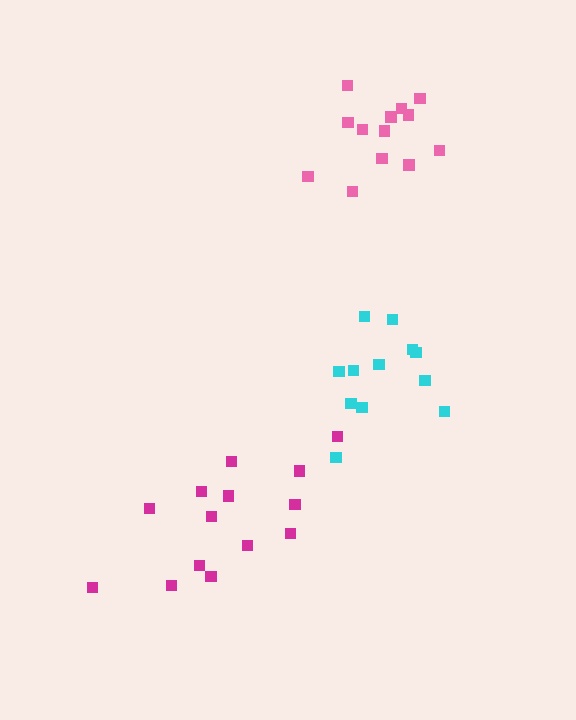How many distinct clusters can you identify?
There are 3 distinct clusters.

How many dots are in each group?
Group 1: 13 dots, Group 2: 14 dots, Group 3: 12 dots (39 total).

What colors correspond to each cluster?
The clusters are colored: pink, magenta, cyan.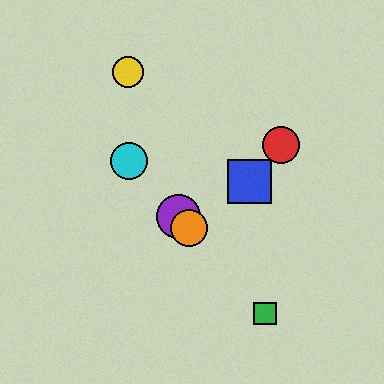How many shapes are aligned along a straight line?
4 shapes (the green square, the purple circle, the orange circle, the cyan circle) are aligned along a straight line.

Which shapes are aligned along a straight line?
The green square, the purple circle, the orange circle, the cyan circle are aligned along a straight line.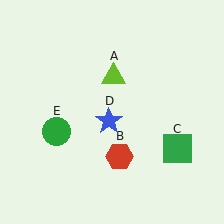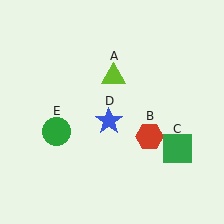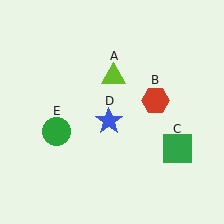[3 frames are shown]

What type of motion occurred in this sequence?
The red hexagon (object B) rotated counterclockwise around the center of the scene.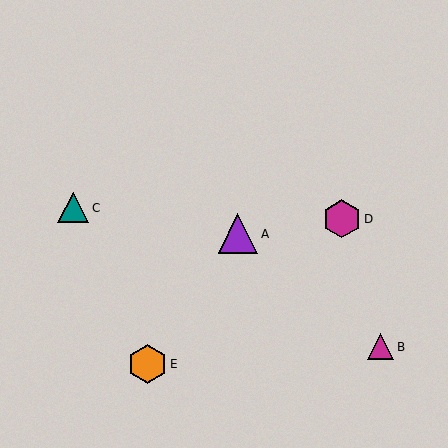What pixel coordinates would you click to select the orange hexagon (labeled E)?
Click at (147, 364) to select the orange hexagon E.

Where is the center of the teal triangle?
The center of the teal triangle is at (73, 208).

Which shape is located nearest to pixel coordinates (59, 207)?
The teal triangle (labeled C) at (73, 208) is nearest to that location.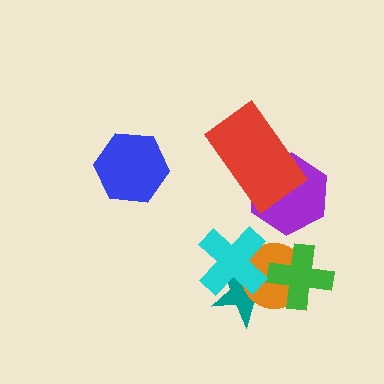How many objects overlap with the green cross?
2 objects overlap with the green cross.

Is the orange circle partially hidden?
Yes, it is partially covered by another shape.